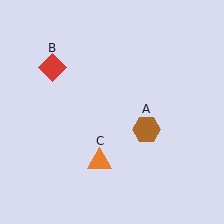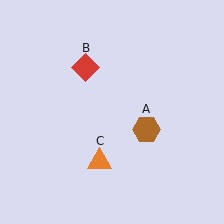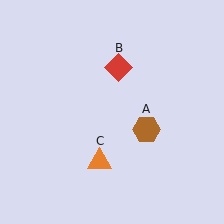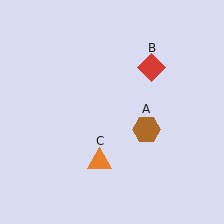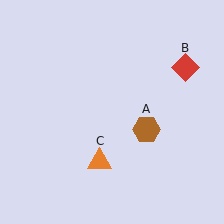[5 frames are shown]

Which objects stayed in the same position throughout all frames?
Brown hexagon (object A) and orange triangle (object C) remained stationary.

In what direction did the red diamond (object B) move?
The red diamond (object B) moved right.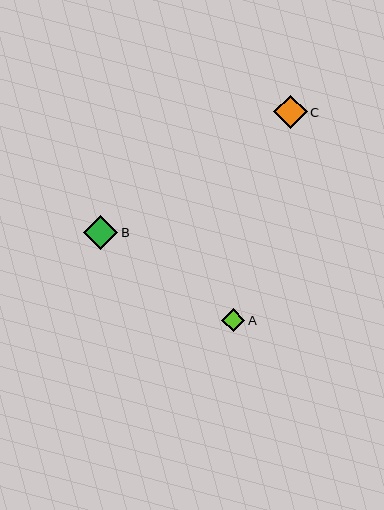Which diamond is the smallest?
Diamond A is the smallest with a size of approximately 23 pixels.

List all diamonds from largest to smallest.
From largest to smallest: B, C, A.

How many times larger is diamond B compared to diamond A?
Diamond B is approximately 1.5 times the size of diamond A.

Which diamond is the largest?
Diamond B is the largest with a size of approximately 35 pixels.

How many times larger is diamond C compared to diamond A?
Diamond C is approximately 1.5 times the size of diamond A.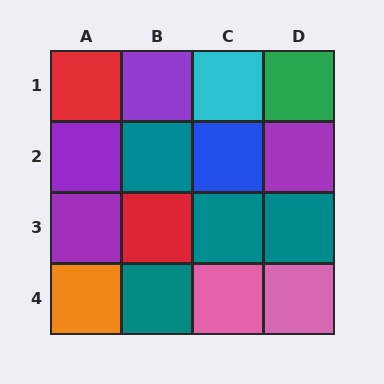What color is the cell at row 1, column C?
Cyan.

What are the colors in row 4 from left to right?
Orange, teal, pink, pink.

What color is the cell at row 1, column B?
Purple.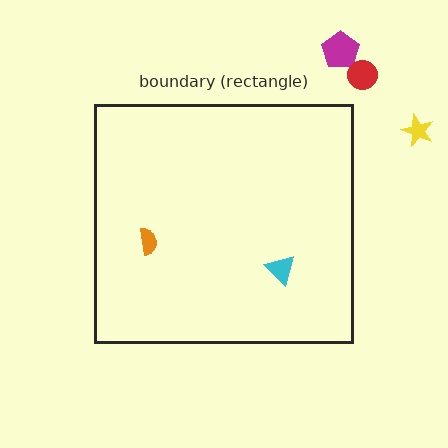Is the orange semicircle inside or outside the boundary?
Inside.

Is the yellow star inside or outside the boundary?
Outside.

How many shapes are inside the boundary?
2 inside, 3 outside.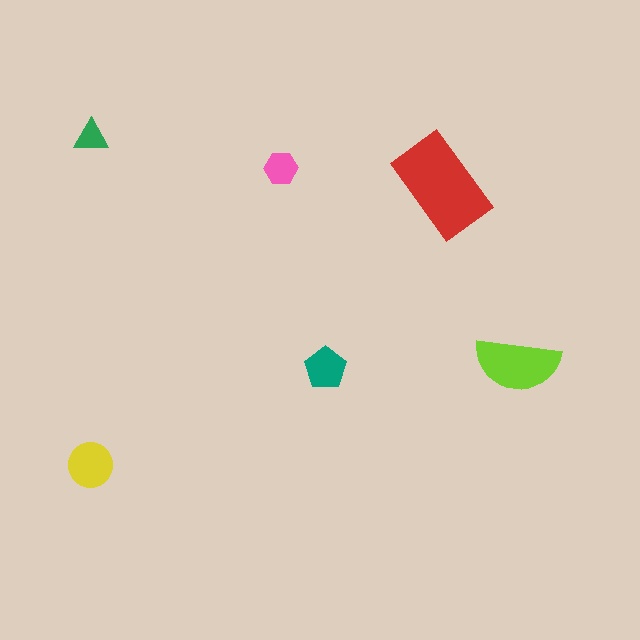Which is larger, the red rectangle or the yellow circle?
The red rectangle.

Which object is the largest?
The red rectangle.